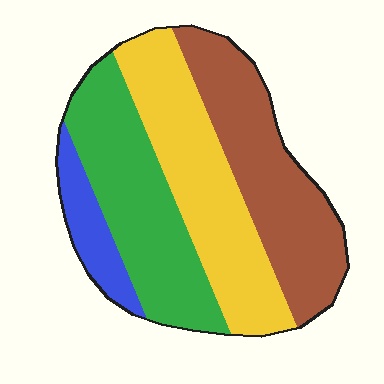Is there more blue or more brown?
Brown.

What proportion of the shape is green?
Green covers roughly 30% of the shape.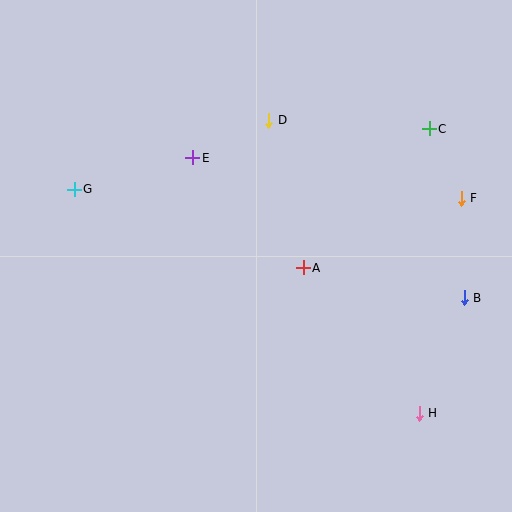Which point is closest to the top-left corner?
Point G is closest to the top-left corner.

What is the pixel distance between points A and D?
The distance between A and D is 152 pixels.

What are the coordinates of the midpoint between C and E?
The midpoint between C and E is at (311, 143).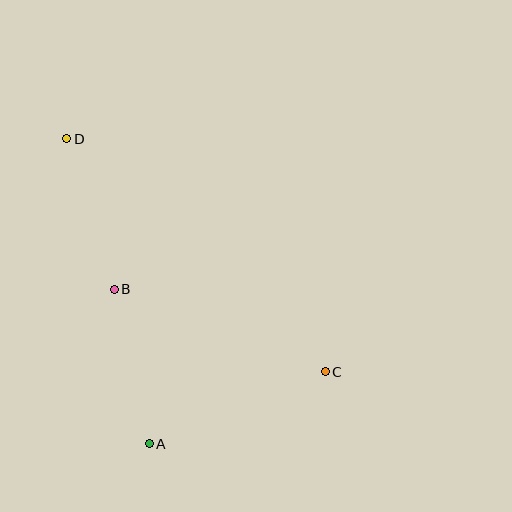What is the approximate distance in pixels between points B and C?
The distance between B and C is approximately 227 pixels.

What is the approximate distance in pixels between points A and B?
The distance between A and B is approximately 158 pixels.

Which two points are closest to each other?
Points B and D are closest to each other.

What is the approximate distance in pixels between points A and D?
The distance between A and D is approximately 316 pixels.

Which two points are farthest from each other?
Points C and D are farthest from each other.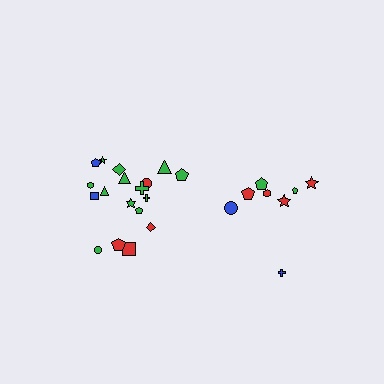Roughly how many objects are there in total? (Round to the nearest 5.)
Roughly 25 objects in total.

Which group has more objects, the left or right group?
The left group.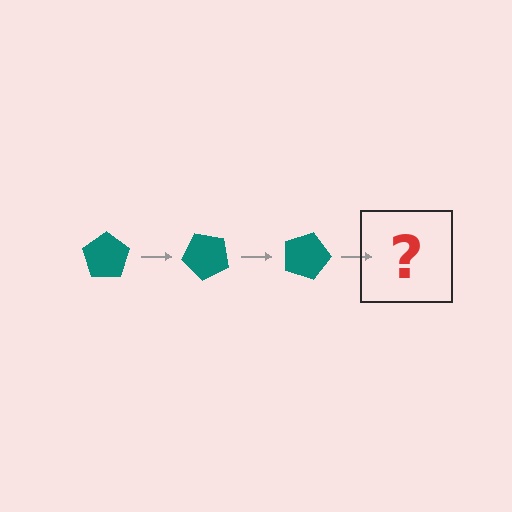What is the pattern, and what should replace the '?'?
The pattern is that the pentagon rotates 45 degrees each step. The '?' should be a teal pentagon rotated 135 degrees.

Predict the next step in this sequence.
The next step is a teal pentagon rotated 135 degrees.